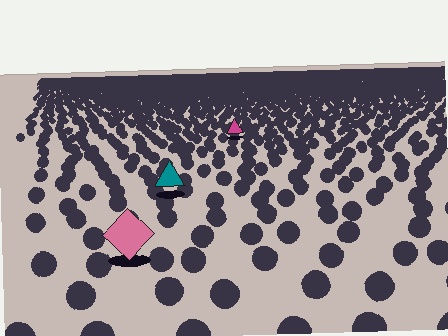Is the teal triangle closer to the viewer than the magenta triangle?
Yes. The teal triangle is closer — you can tell from the texture gradient: the ground texture is coarser near it.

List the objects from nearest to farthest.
From nearest to farthest: the pink diamond, the teal triangle, the magenta triangle.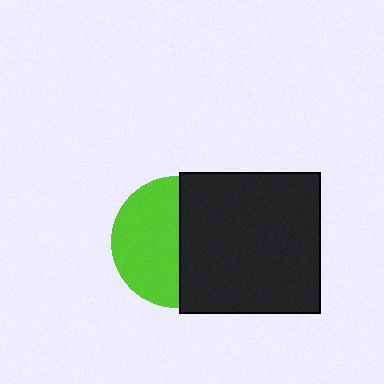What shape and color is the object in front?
The object in front is a black square.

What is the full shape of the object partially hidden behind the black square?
The partially hidden object is a lime circle.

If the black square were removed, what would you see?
You would see the complete lime circle.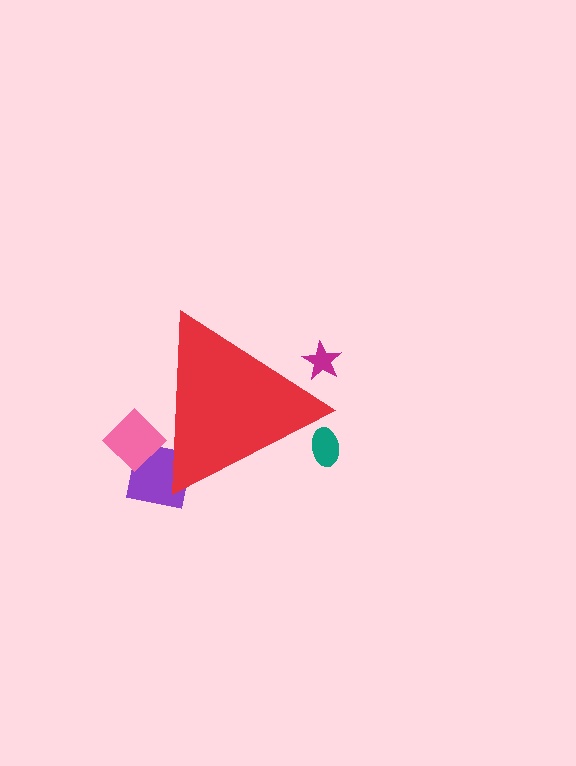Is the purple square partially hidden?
Yes, the purple square is partially hidden behind the red triangle.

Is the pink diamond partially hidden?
Yes, the pink diamond is partially hidden behind the red triangle.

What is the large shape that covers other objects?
A red triangle.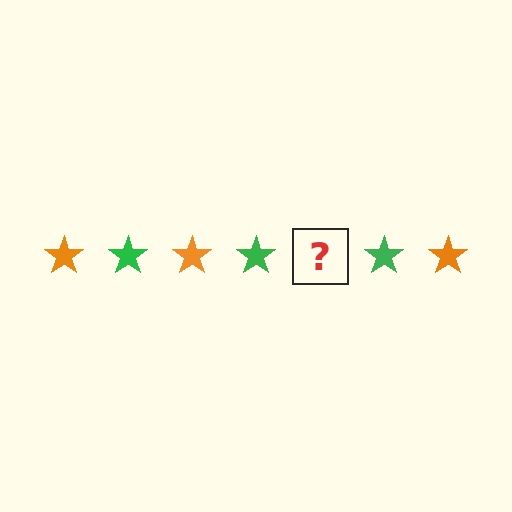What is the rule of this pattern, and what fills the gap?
The rule is that the pattern cycles through orange, green stars. The gap should be filled with an orange star.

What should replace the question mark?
The question mark should be replaced with an orange star.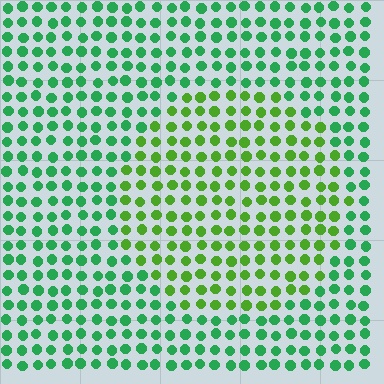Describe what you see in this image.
The image is filled with small green elements in a uniform arrangement. A circle-shaped region is visible where the elements are tinted to a slightly different hue, forming a subtle color boundary.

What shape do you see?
I see a circle.